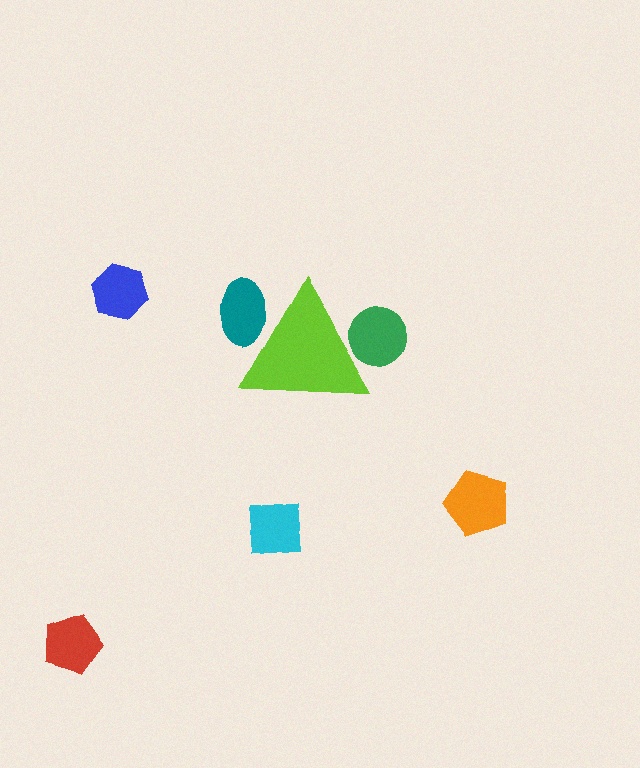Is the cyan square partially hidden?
No, the cyan square is fully visible.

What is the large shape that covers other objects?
A lime triangle.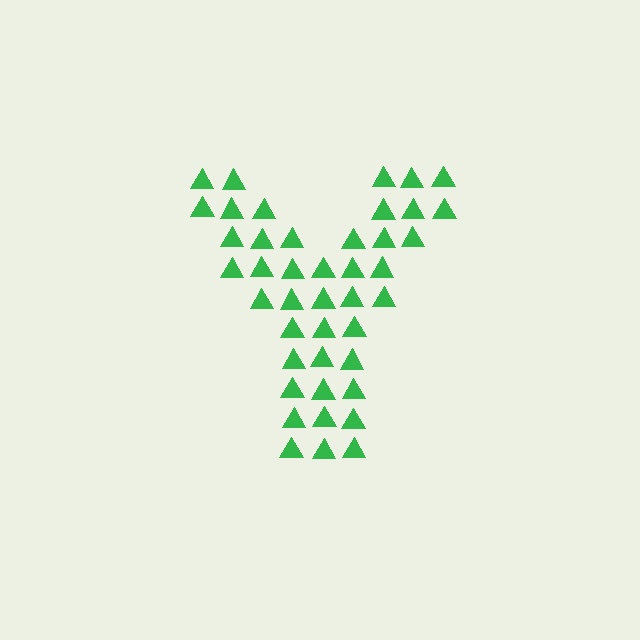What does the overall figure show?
The overall figure shows the letter Y.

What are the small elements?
The small elements are triangles.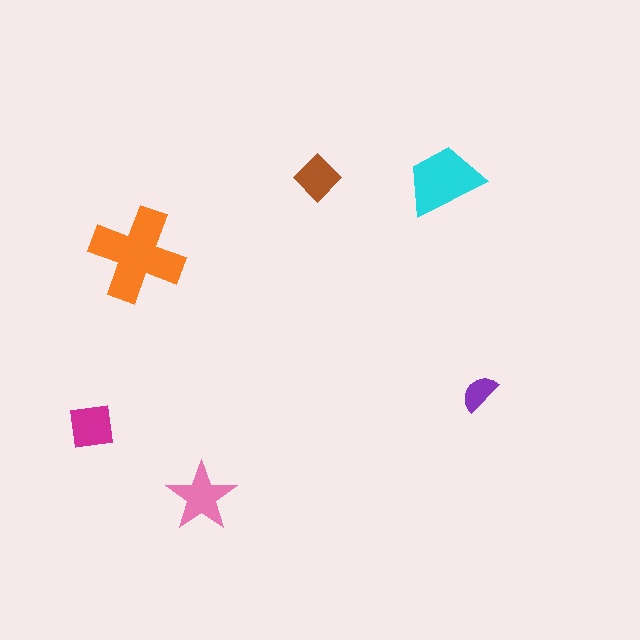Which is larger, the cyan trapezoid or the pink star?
The cyan trapezoid.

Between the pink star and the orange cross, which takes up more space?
The orange cross.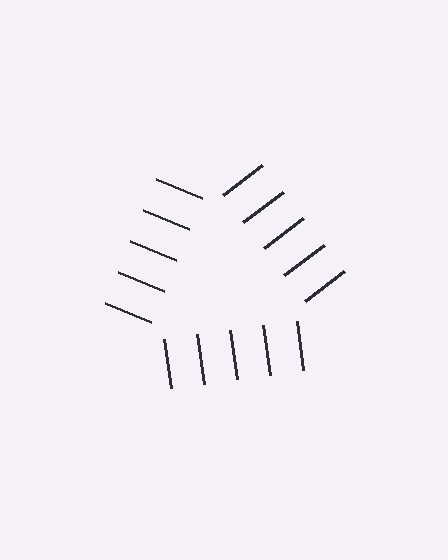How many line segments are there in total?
15 — 5 along each of the 3 edges.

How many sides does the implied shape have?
3 sides — the line-ends trace a triangle.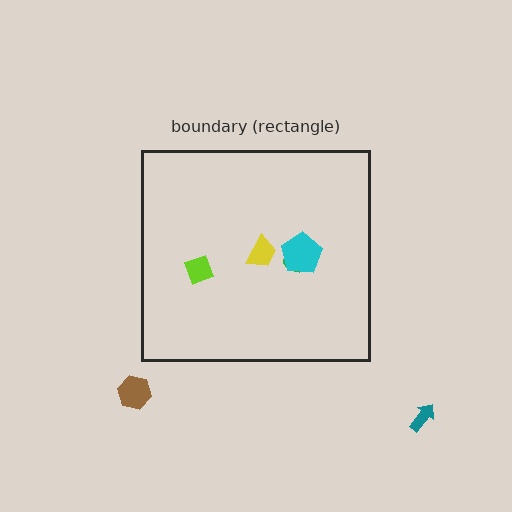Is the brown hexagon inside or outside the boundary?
Outside.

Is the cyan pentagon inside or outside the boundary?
Inside.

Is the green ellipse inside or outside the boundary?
Inside.